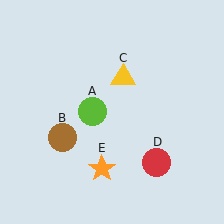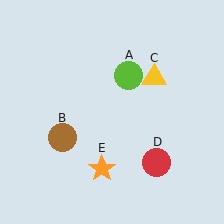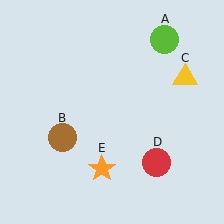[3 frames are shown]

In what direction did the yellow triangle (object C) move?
The yellow triangle (object C) moved right.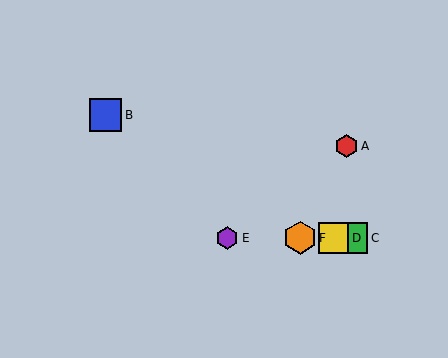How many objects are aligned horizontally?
4 objects (C, D, E, F) are aligned horizontally.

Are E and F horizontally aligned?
Yes, both are at y≈238.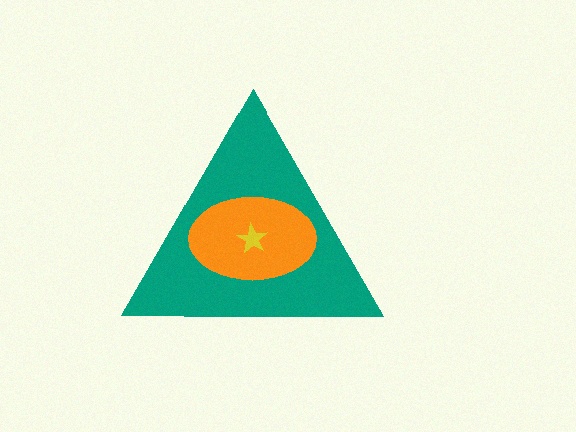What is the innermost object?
The yellow star.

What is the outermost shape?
The teal triangle.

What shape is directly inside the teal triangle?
The orange ellipse.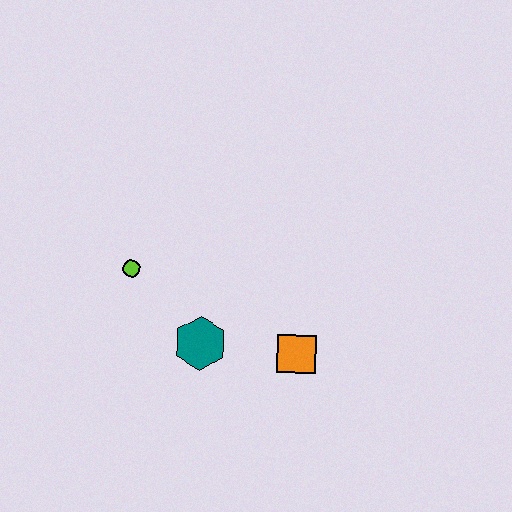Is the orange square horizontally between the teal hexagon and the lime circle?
No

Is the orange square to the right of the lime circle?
Yes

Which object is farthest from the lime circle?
The orange square is farthest from the lime circle.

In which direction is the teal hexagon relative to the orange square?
The teal hexagon is to the left of the orange square.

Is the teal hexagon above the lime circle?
No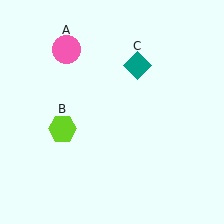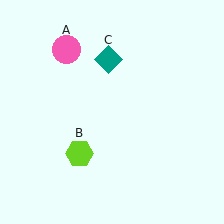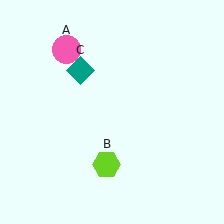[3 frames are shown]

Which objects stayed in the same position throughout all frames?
Pink circle (object A) remained stationary.